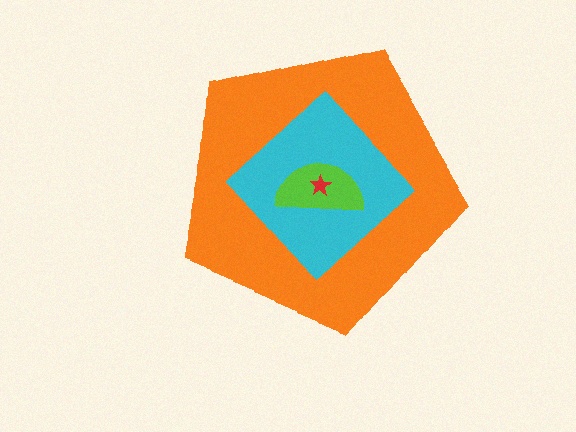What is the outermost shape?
The orange pentagon.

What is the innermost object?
The red star.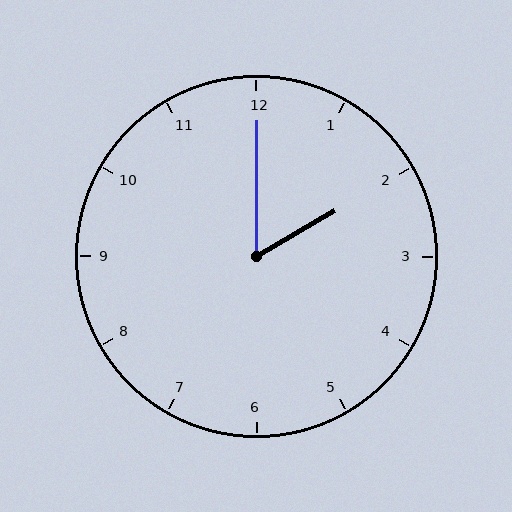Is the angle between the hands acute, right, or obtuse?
It is acute.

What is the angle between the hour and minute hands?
Approximately 60 degrees.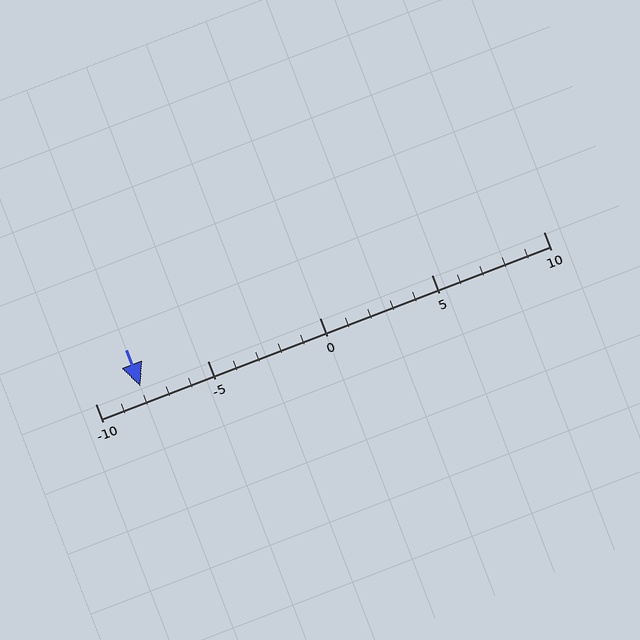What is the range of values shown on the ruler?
The ruler shows values from -10 to 10.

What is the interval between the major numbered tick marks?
The major tick marks are spaced 5 units apart.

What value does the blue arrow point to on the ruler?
The blue arrow points to approximately -8.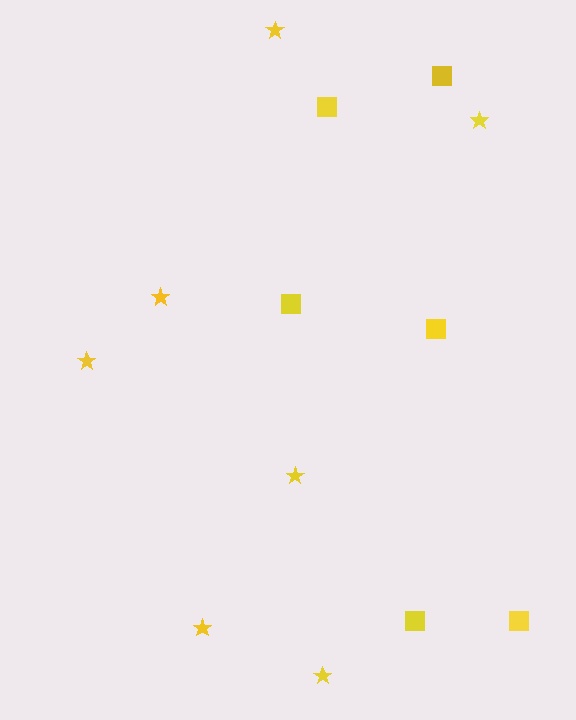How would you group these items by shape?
There are 2 groups: one group of stars (7) and one group of squares (6).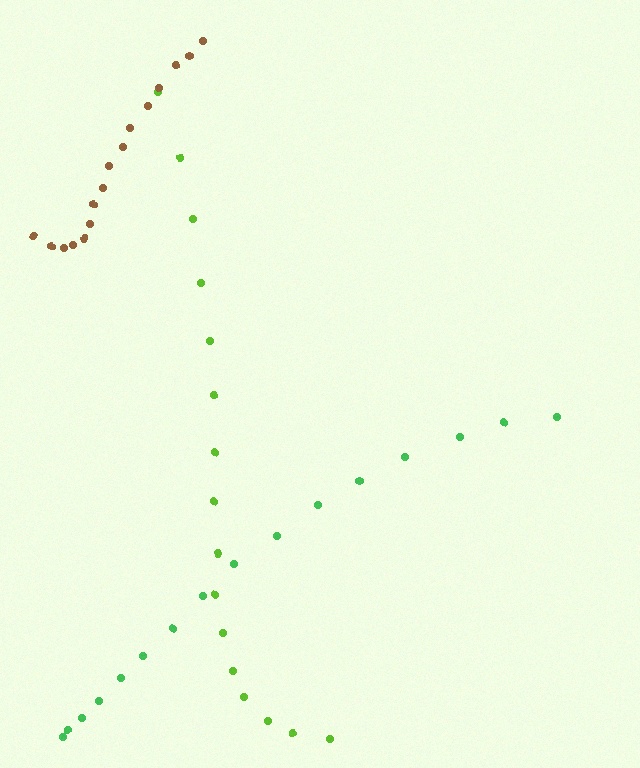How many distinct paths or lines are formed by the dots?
There are 3 distinct paths.